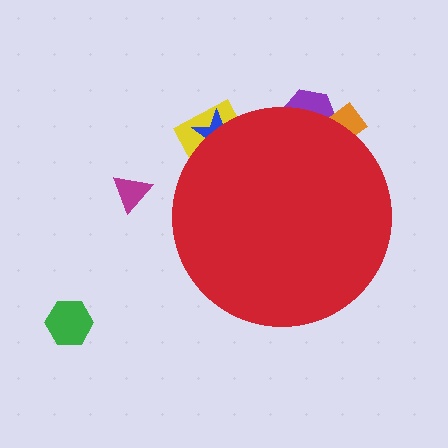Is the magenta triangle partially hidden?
No, the magenta triangle is fully visible.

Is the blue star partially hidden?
Yes, the blue star is partially hidden behind the red circle.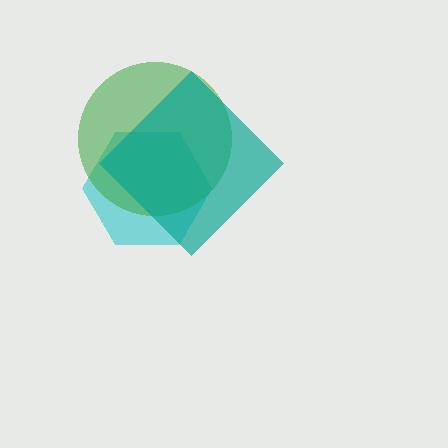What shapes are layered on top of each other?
The layered shapes are: a cyan hexagon, a green circle, a teal diamond.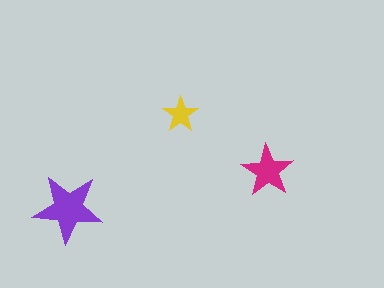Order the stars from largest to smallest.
the purple one, the magenta one, the yellow one.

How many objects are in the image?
There are 3 objects in the image.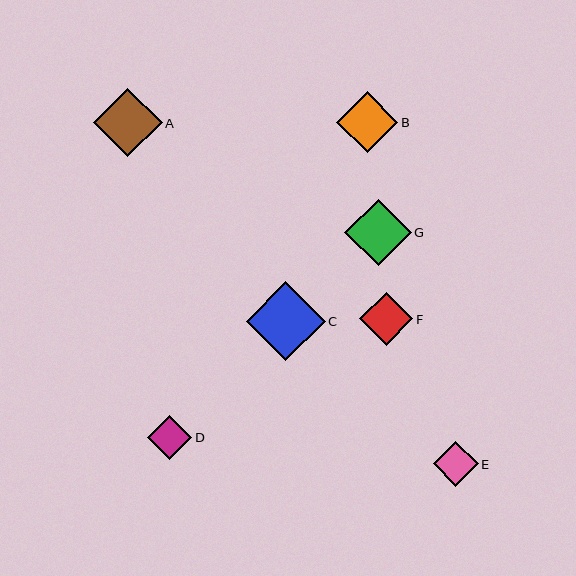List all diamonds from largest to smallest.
From largest to smallest: C, A, G, B, F, E, D.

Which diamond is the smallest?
Diamond D is the smallest with a size of approximately 44 pixels.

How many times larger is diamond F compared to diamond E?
Diamond F is approximately 1.2 times the size of diamond E.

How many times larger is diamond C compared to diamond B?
Diamond C is approximately 1.3 times the size of diamond B.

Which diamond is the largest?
Diamond C is the largest with a size of approximately 79 pixels.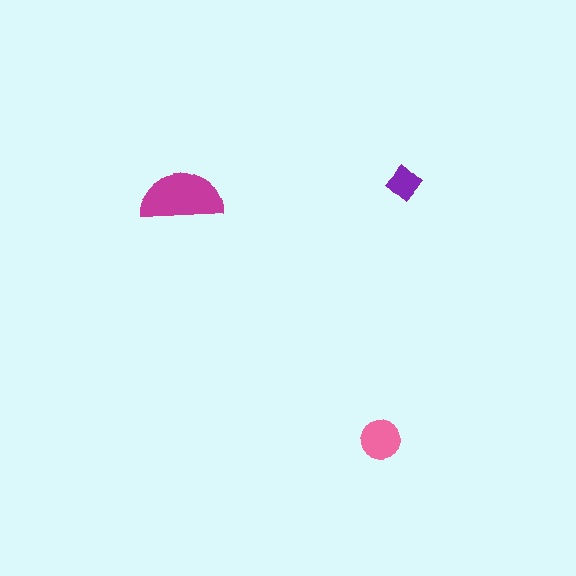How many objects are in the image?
There are 3 objects in the image.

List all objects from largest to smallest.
The magenta semicircle, the pink circle, the purple diamond.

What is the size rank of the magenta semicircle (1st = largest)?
1st.